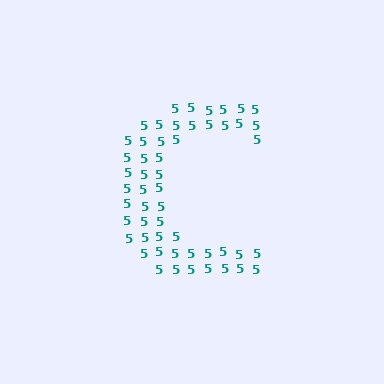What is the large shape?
The large shape is the letter C.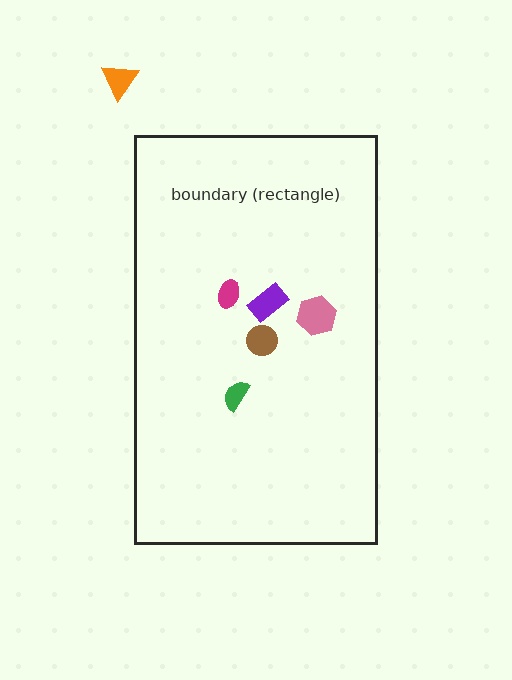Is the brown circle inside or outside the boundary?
Inside.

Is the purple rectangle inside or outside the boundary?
Inside.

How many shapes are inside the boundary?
5 inside, 1 outside.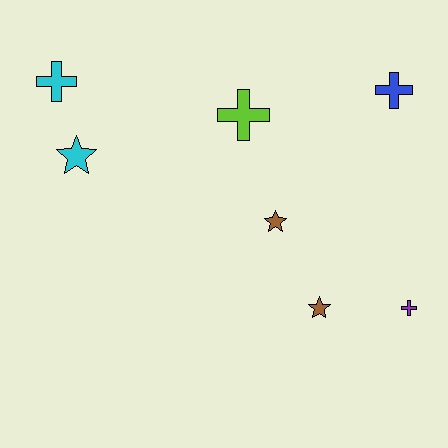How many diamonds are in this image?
There are no diamonds.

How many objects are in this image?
There are 7 objects.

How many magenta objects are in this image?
There are no magenta objects.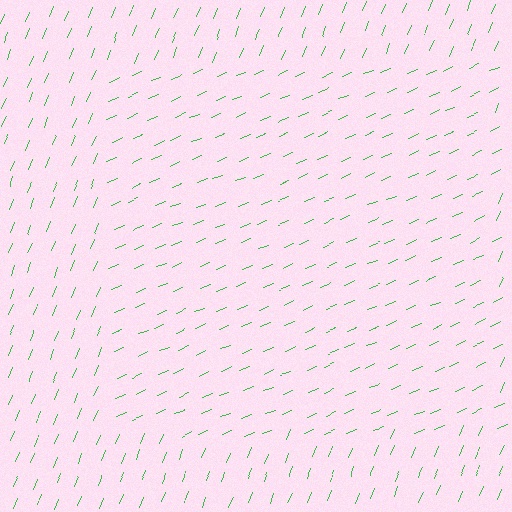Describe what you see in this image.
The image is filled with small green line segments. A rectangle region in the image has lines oriented differently from the surrounding lines, creating a visible texture boundary.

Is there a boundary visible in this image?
Yes, there is a texture boundary formed by a change in line orientation.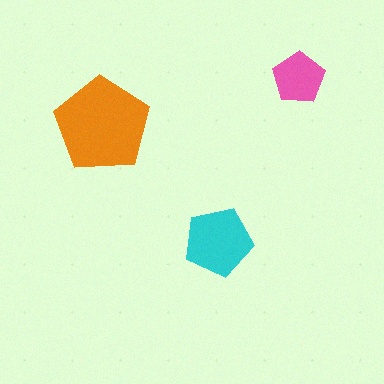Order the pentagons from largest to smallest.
the orange one, the cyan one, the pink one.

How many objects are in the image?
There are 3 objects in the image.